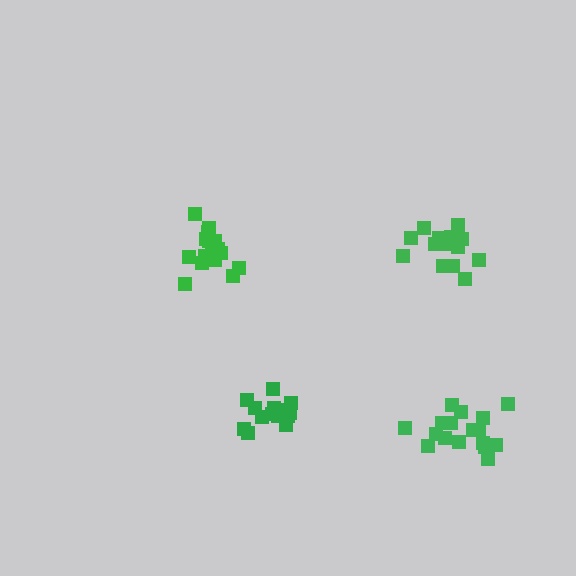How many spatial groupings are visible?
There are 4 spatial groupings.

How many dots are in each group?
Group 1: 17 dots, Group 2: 17 dots, Group 3: 14 dots, Group 4: 16 dots (64 total).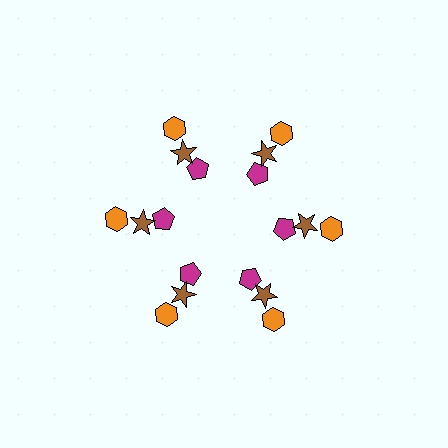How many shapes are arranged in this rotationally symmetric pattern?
There are 18 shapes, arranged in 6 groups of 3.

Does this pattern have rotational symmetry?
Yes, this pattern has 6-fold rotational symmetry. It looks the same after rotating 60 degrees around the center.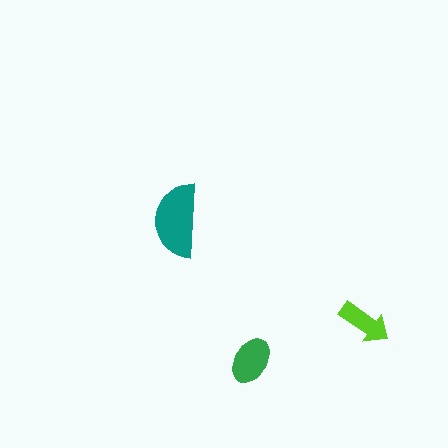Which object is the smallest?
The lime arrow.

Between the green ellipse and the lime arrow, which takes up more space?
The green ellipse.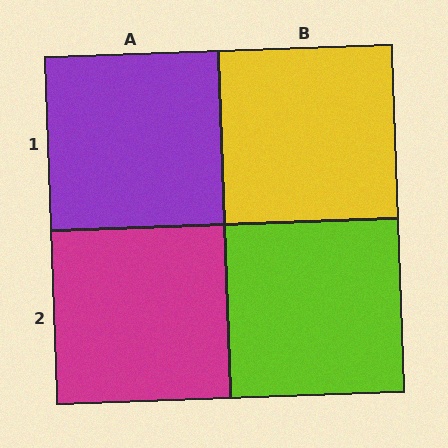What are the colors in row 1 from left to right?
Purple, yellow.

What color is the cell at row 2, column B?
Lime.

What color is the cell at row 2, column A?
Magenta.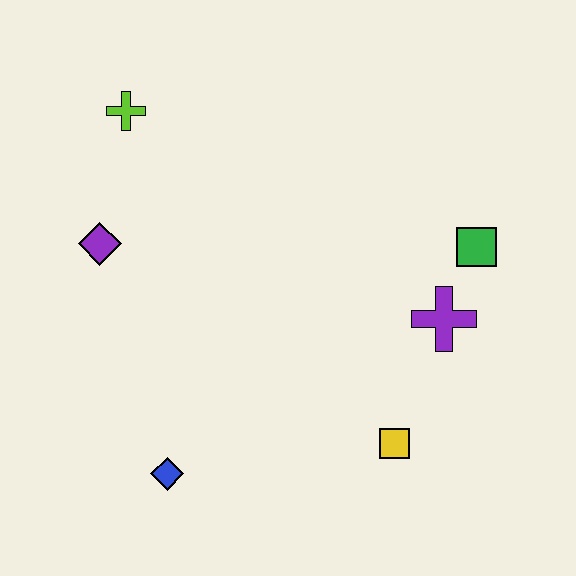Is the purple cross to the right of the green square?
No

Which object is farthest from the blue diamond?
The green square is farthest from the blue diamond.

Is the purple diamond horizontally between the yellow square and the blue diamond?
No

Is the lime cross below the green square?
No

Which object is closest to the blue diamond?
The yellow square is closest to the blue diamond.